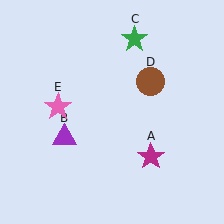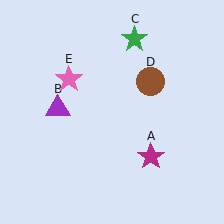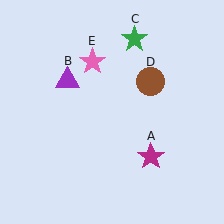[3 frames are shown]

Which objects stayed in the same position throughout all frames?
Magenta star (object A) and green star (object C) and brown circle (object D) remained stationary.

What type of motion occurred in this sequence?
The purple triangle (object B), pink star (object E) rotated clockwise around the center of the scene.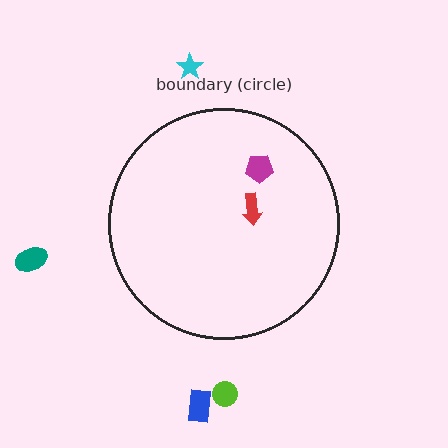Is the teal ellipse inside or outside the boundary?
Outside.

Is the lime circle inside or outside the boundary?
Outside.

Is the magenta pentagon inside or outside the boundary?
Inside.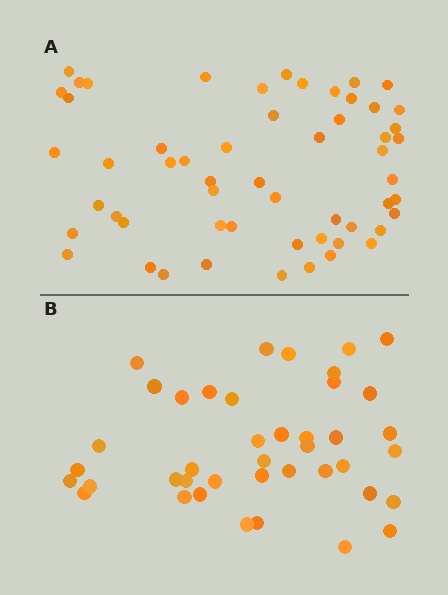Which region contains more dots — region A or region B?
Region A (the top region) has more dots.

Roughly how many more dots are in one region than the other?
Region A has approximately 15 more dots than region B.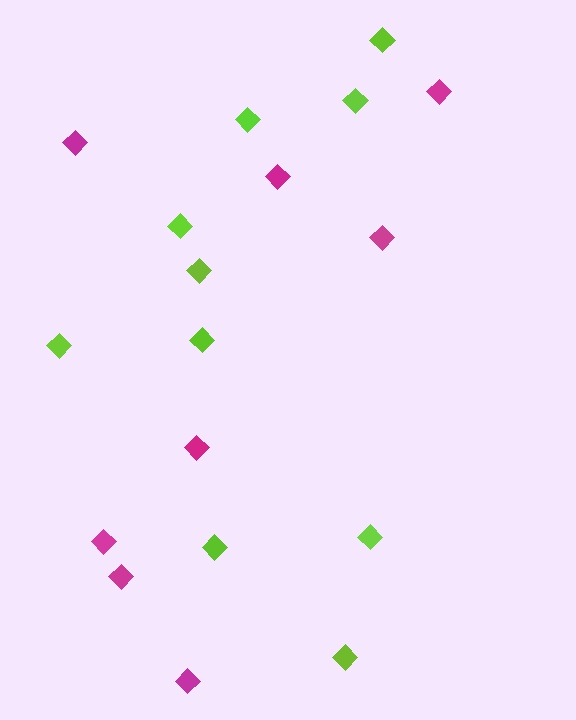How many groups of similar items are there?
There are 2 groups: one group of magenta diamonds (8) and one group of lime diamonds (10).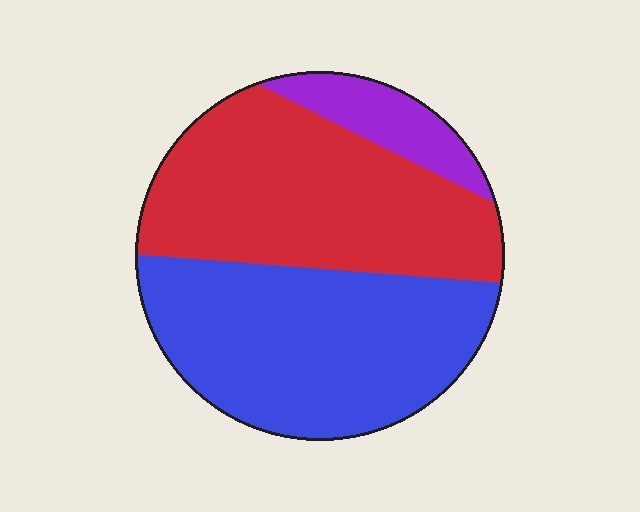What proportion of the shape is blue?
Blue covers roughly 45% of the shape.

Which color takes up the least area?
Purple, at roughly 10%.